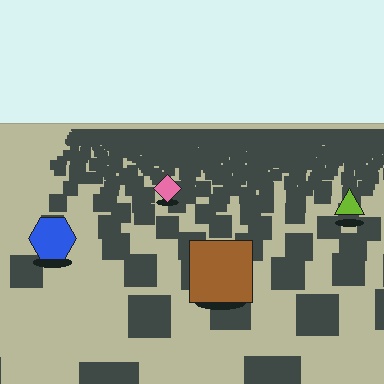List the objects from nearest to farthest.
From nearest to farthest: the brown square, the blue hexagon, the lime triangle, the pink diamond.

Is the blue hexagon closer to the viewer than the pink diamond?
Yes. The blue hexagon is closer — you can tell from the texture gradient: the ground texture is coarser near it.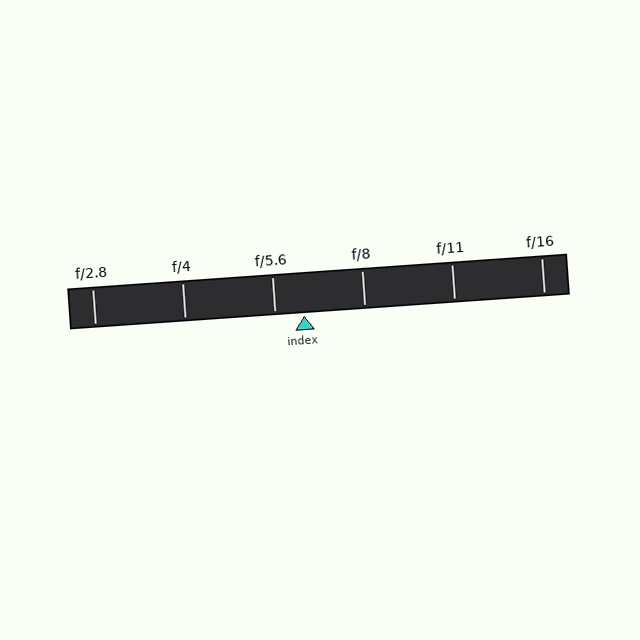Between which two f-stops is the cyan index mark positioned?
The index mark is between f/5.6 and f/8.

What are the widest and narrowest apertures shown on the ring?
The widest aperture shown is f/2.8 and the narrowest is f/16.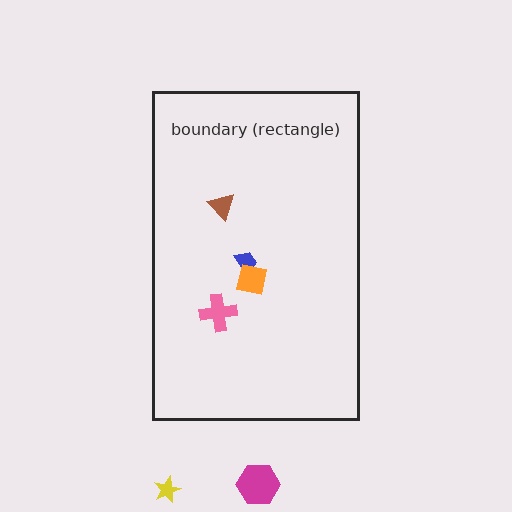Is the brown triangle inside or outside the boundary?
Inside.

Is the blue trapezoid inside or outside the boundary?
Inside.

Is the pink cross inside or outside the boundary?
Inside.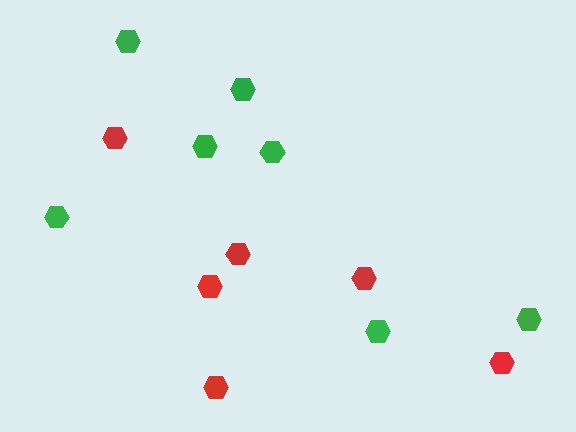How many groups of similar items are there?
There are 2 groups: one group of red hexagons (6) and one group of green hexagons (7).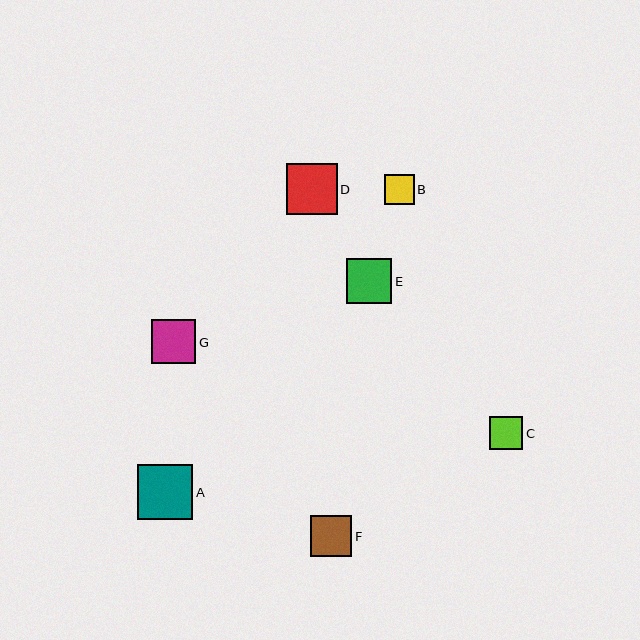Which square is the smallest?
Square B is the smallest with a size of approximately 30 pixels.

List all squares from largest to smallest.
From largest to smallest: A, D, E, G, F, C, B.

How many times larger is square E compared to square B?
Square E is approximately 1.5 times the size of square B.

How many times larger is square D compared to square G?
Square D is approximately 1.2 times the size of square G.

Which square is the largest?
Square A is the largest with a size of approximately 55 pixels.